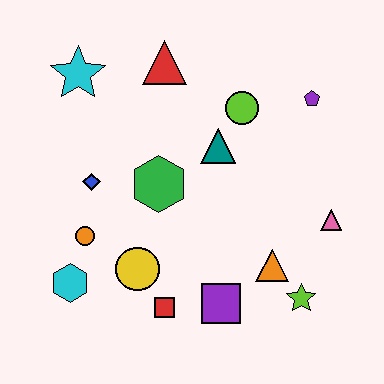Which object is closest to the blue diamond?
The orange circle is closest to the blue diamond.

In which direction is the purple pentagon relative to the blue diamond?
The purple pentagon is to the right of the blue diamond.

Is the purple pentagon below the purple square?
No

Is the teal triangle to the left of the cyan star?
No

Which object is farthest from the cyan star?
The lime star is farthest from the cyan star.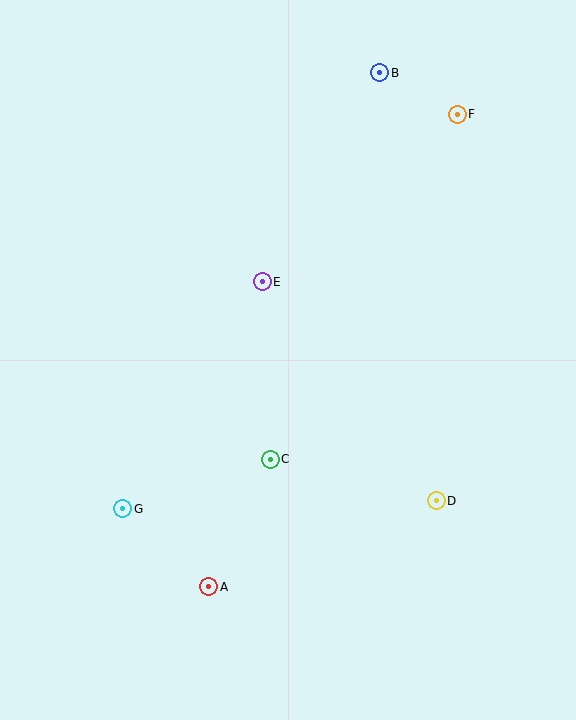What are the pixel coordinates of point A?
Point A is at (209, 587).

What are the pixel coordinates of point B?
Point B is at (380, 73).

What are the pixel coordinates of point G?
Point G is at (123, 509).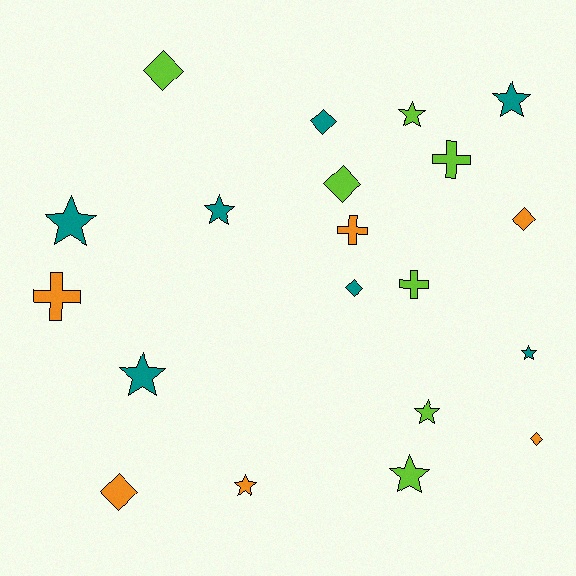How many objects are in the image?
There are 20 objects.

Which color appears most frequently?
Teal, with 7 objects.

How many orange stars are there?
There is 1 orange star.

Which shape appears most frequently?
Star, with 9 objects.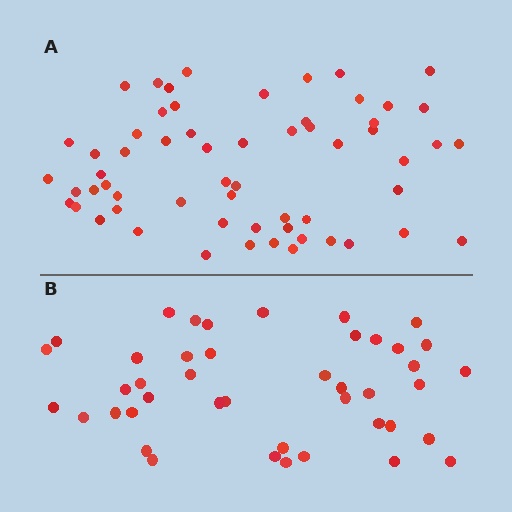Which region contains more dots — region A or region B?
Region A (the top region) has more dots.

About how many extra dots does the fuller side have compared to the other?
Region A has approximately 15 more dots than region B.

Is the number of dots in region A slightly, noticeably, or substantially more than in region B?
Region A has noticeably more, but not dramatically so. The ratio is roughly 1.4 to 1.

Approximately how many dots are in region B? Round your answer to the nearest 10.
About 40 dots. (The exact count is 43, which rounds to 40.)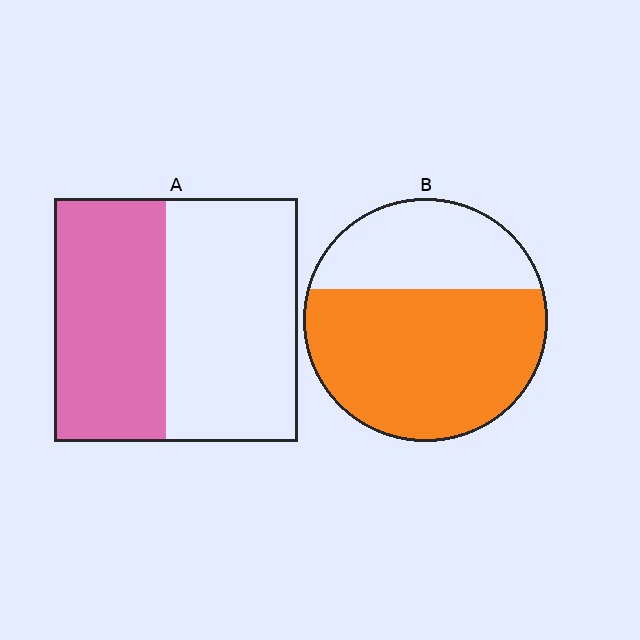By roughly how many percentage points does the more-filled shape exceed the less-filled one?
By roughly 20 percentage points (B over A).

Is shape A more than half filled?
No.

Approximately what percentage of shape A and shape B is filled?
A is approximately 45% and B is approximately 65%.